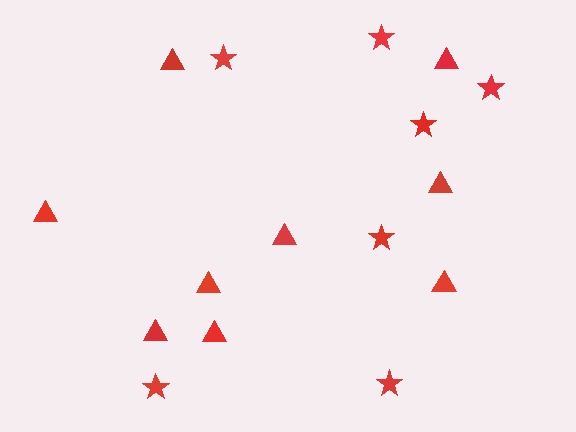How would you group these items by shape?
There are 2 groups: one group of triangles (9) and one group of stars (7).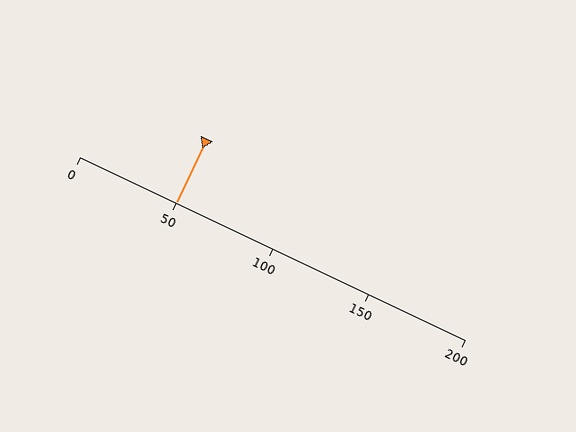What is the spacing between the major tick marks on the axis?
The major ticks are spaced 50 apart.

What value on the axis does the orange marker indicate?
The marker indicates approximately 50.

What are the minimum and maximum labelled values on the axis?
The axis runs from 0 to 200.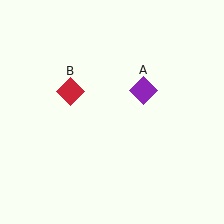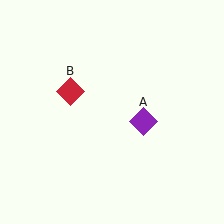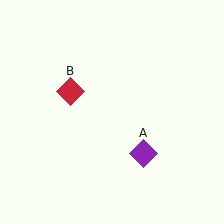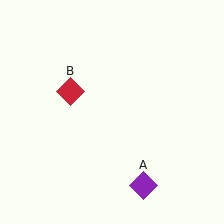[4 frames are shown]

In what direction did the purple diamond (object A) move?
The purple diamond (object A) moved down.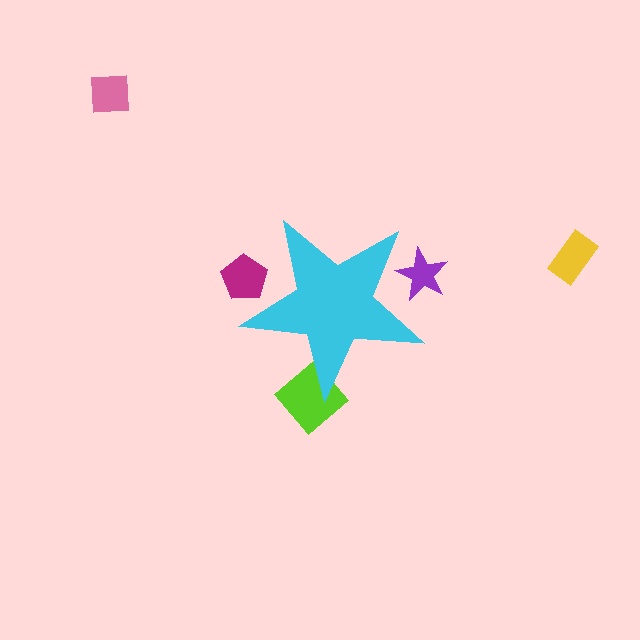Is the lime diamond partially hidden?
Yes, the lime diamond is partially hidden behind the cyan star.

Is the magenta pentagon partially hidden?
Yes, the magenta pentagon is partially hidden behind the cyan star.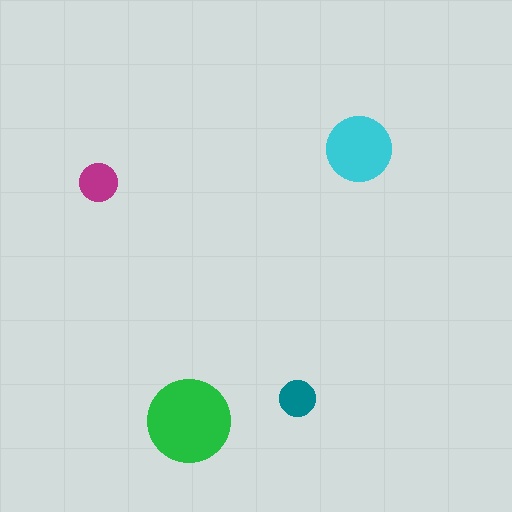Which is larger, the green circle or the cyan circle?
The green one.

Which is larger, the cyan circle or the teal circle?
The cyan one.